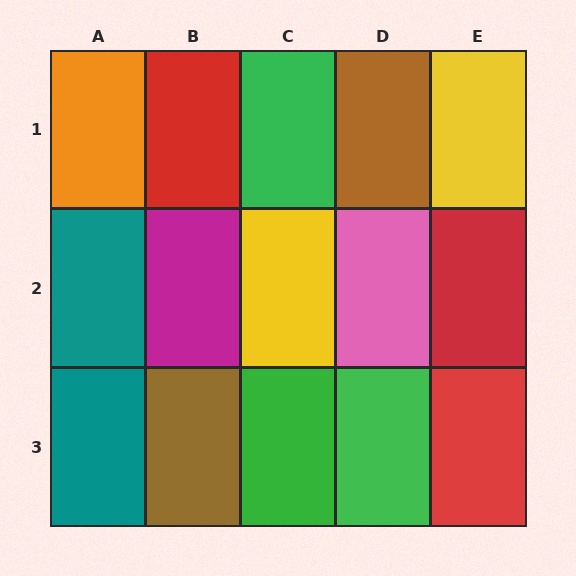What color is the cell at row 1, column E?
Yellow.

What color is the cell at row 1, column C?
Green.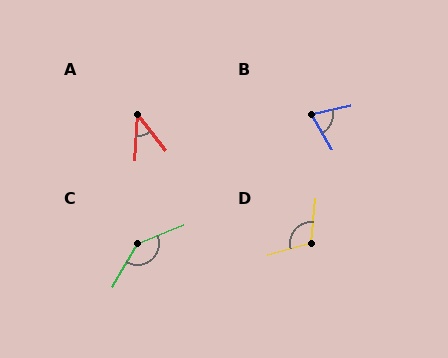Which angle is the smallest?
A, at approximately 41 degrees.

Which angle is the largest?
C, at approximately 142 degrees.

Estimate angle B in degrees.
Approximately 73 degrees.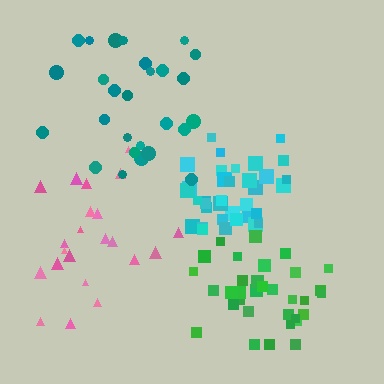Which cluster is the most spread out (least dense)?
Pink.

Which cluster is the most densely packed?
Cyan.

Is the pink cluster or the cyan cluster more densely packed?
Cyan.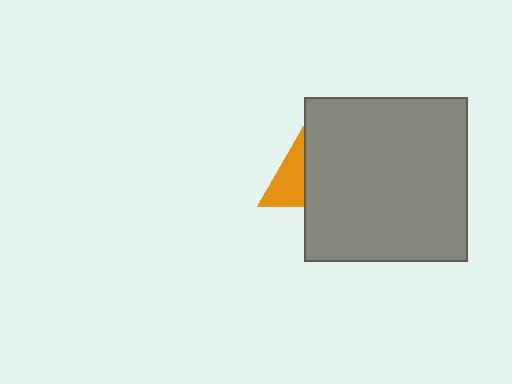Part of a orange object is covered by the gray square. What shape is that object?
It is a triangle.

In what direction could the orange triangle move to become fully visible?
The orange triangle could move left. That would shift it out from behind the gray square entirely.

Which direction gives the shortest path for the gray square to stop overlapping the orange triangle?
Moving right gives the shortest separation.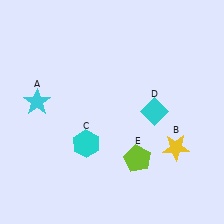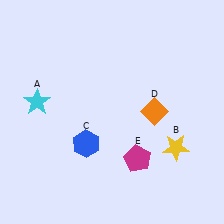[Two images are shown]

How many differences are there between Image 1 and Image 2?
There are 3 differences between the two images.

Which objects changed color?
C changed from cyan to blue. D changed from cyan to orange. E changed from lime to magenta.